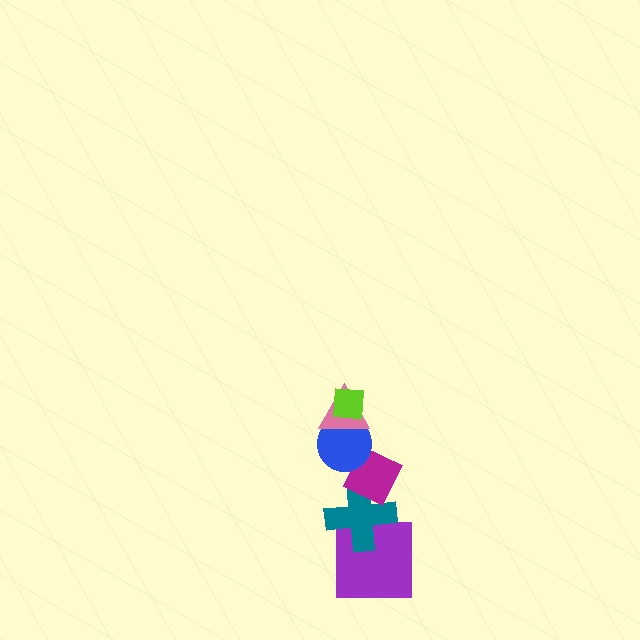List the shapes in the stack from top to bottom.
From top to bottom: the lime square, the pink triangle, the blue circle, the magenta diamond, the teal cross, the purple square.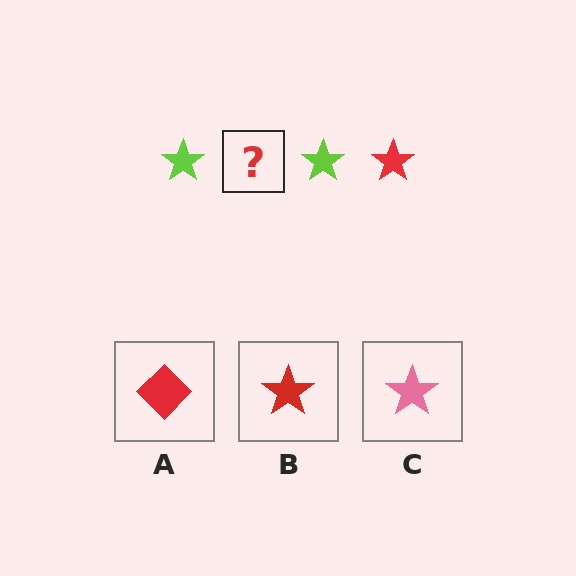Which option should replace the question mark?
Option B.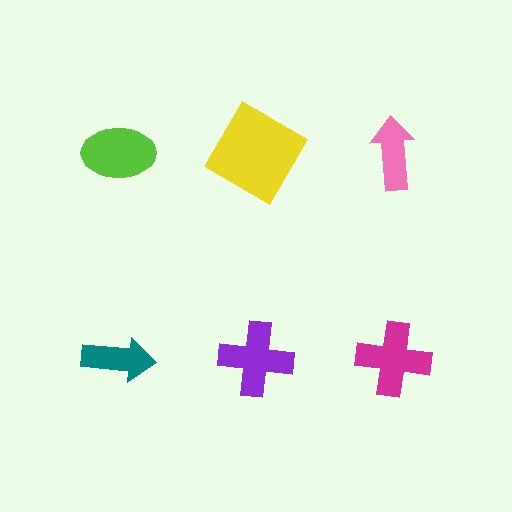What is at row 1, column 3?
A pink arrow.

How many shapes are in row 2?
3 shapes.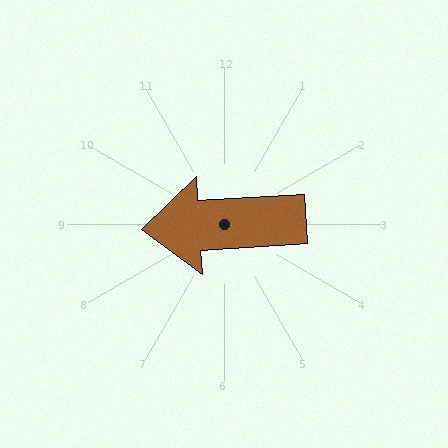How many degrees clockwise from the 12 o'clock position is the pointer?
Approximately 266 degrees.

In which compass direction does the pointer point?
West.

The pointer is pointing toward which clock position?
Roughly 9 o'clock.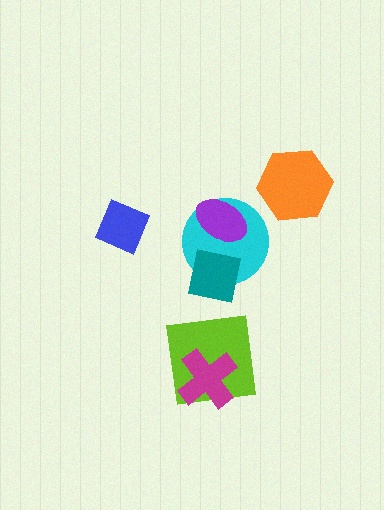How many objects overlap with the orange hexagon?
0 objects overlap with the orange hexagon.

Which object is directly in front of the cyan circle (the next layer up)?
The purple ellipse is directly in front of the cyan circle.